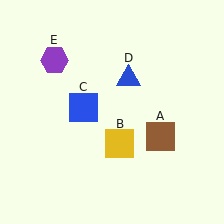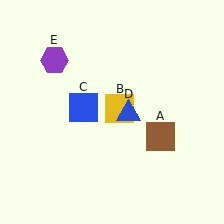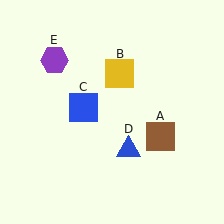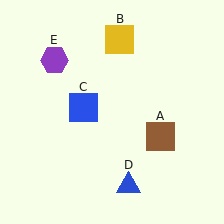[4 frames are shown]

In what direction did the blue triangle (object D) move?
The blue triangle (object D) moved down.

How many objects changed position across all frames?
2 objects changed position: yellow square (object B), blue triangle (object D).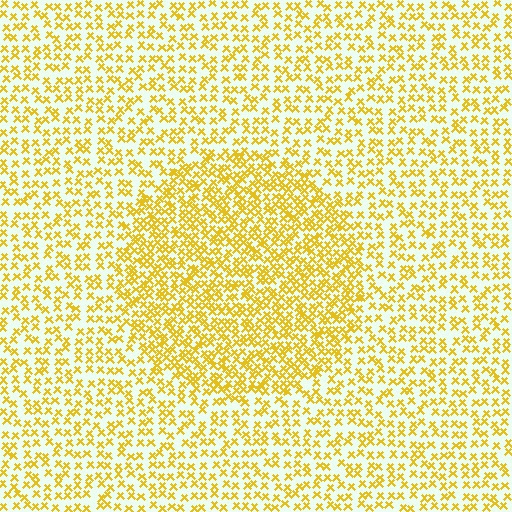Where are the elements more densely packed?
The elements are more densely packed inside the circle boundary.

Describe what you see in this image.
The image contains small yellow elements arranged at two different densities. A circle-shaped region is visible where the elements are more densely packed than the surrounding area.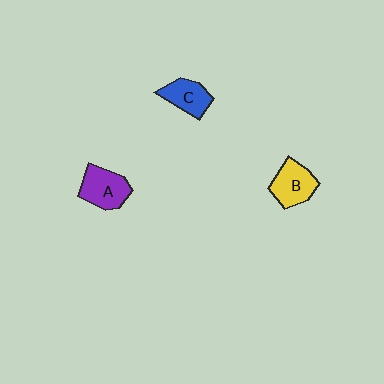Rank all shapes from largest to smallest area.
From largest to smallest: A (purple), B (yellow), C (blue).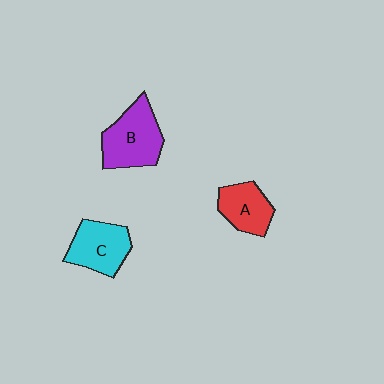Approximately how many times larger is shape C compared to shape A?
Approximately 1.2 times.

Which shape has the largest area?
Shape B (purple).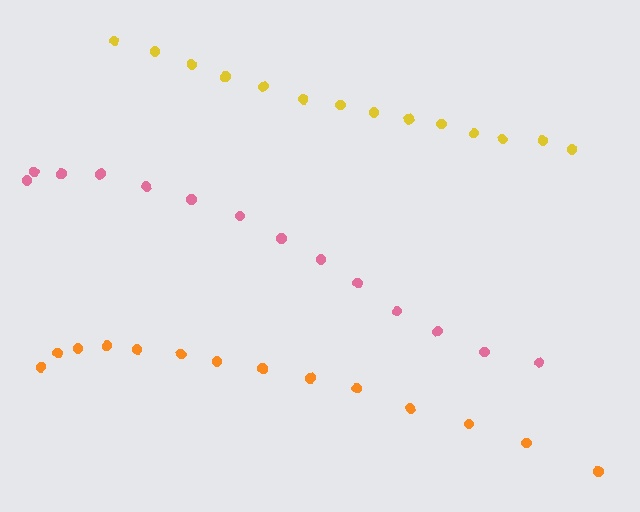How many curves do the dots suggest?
There are 3 distinct paths.